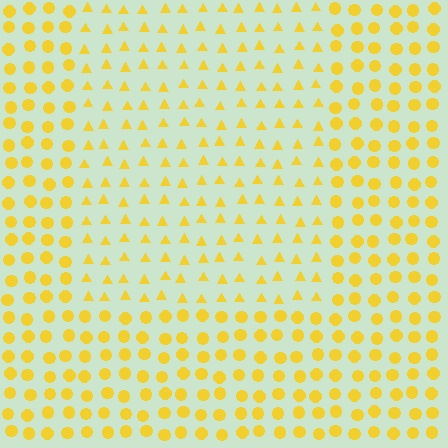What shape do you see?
I see a rectangle.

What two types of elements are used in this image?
The image uses triangles inside the rectangle region and circles outside it.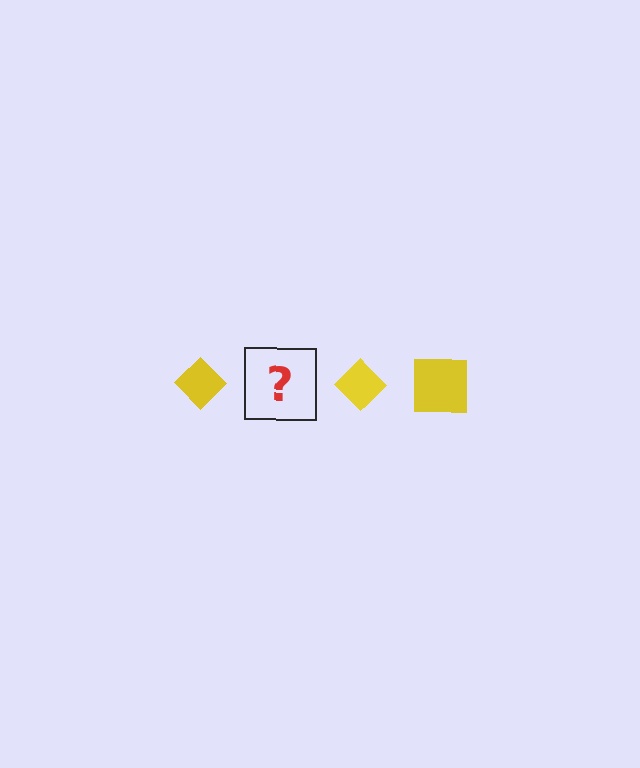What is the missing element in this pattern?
The missing element is a yellow square.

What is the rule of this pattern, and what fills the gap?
The rule is that the pattern cycles through diamond, square shapes in yellow. The gap should be filled with a yellow square.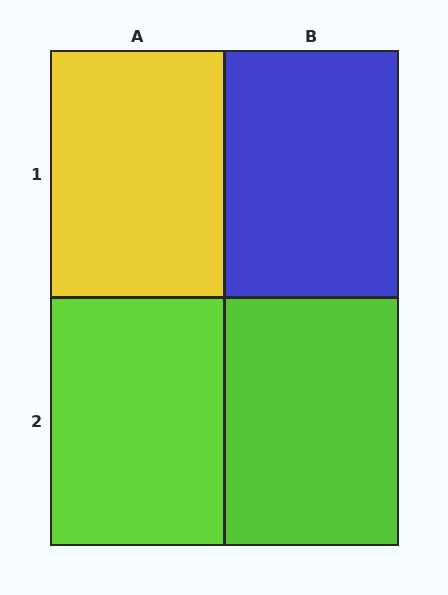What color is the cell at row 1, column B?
Blue.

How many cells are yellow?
1 cell is yellow.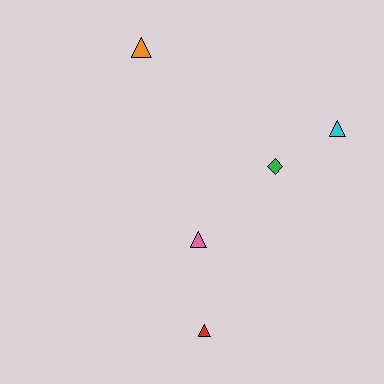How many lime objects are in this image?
There are no lime objects.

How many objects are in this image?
There are 5 objects.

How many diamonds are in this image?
There is 1 diamond.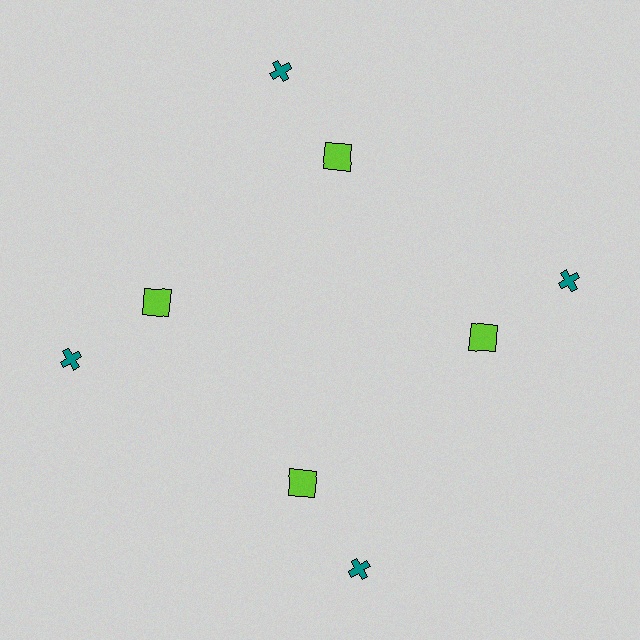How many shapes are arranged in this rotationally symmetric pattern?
There are 8 shapes, arranged in 4 groups of 2.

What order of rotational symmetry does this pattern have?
This pattern has 4-fold rotational symmetry.